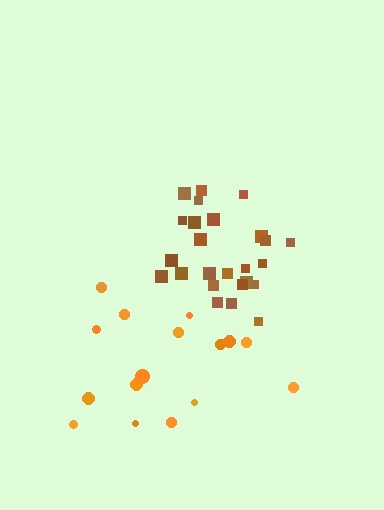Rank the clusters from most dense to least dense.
brown, orange.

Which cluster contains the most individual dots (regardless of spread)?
Brown (25).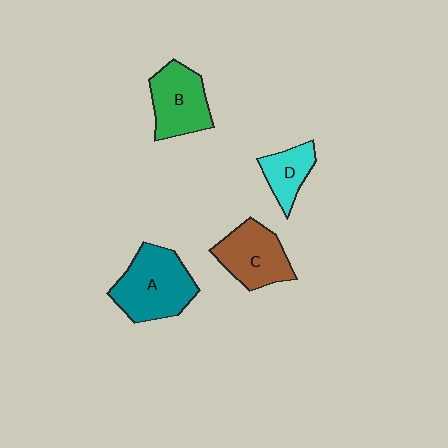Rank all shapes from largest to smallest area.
From largest to smallest: A (teal), C (brown), B (green), D (cyan).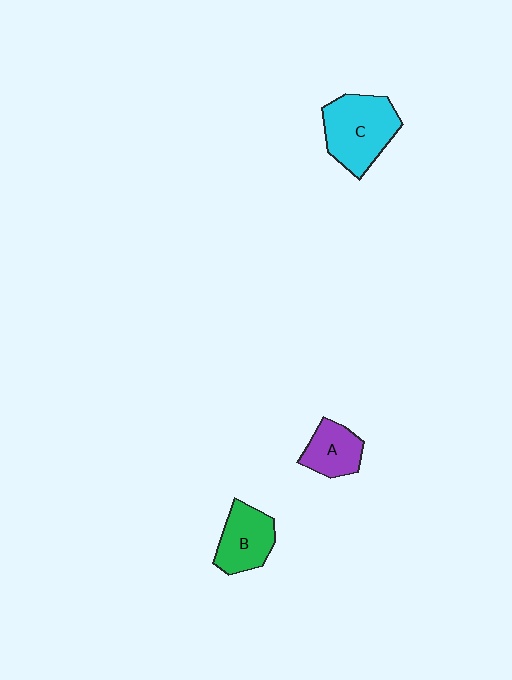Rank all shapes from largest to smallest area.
From largest to smallest: C (cyan), B (green), A (purple).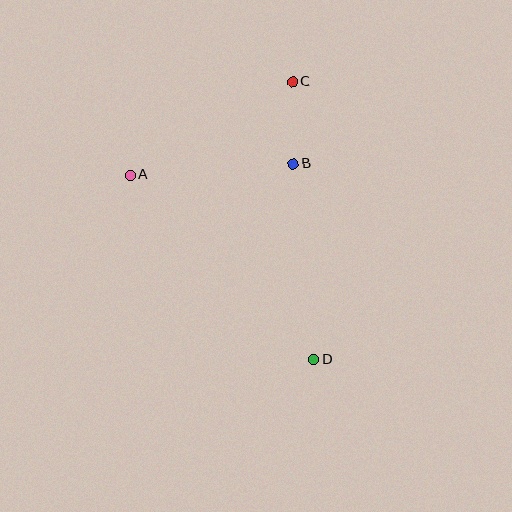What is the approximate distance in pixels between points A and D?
The distance between A and D is approximately 260 pixels.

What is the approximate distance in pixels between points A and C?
The distance between A and C is approximately 187 pixels.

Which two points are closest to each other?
Points B and C are closest to each other.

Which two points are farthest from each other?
Points C and D are farthest from each other.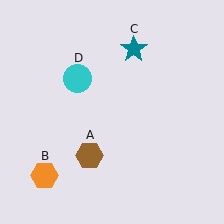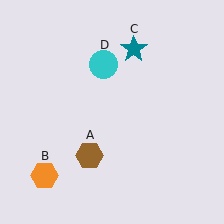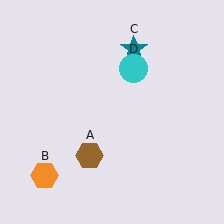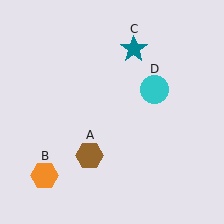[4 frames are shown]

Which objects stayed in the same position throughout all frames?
Brown hexagon (object A) and orange hexagon (object B) and teal star (object C) remained stationary.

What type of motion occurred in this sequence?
The cyan circle (object D) rotated clockwise around the center of the scene.